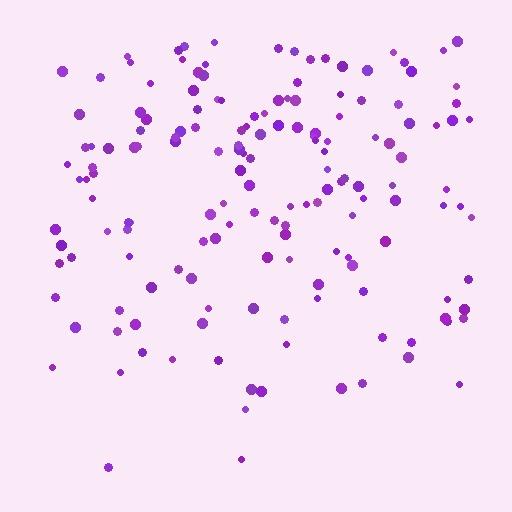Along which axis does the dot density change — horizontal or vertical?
Vertical.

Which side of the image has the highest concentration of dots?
The top.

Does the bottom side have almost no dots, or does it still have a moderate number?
Still a moderate number, just noticeably fewer than the top.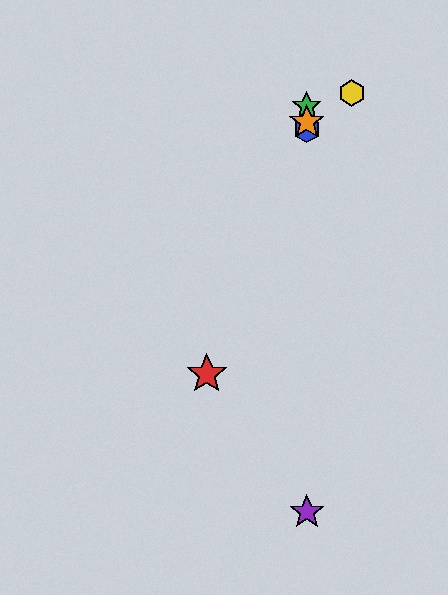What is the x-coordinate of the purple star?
The purple star is at x≈307.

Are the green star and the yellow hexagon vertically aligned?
No, the green star is at x≈307 and the yellow hexagon is at x≈352.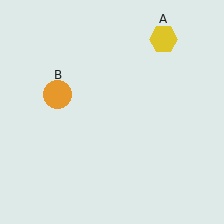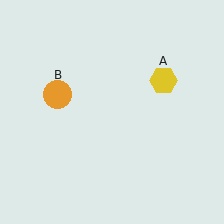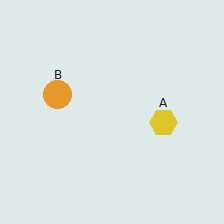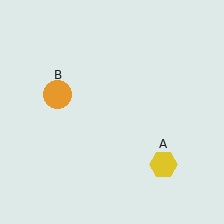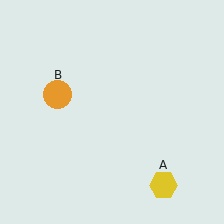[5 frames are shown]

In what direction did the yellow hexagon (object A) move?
The yellow hexagon (object A) moved down.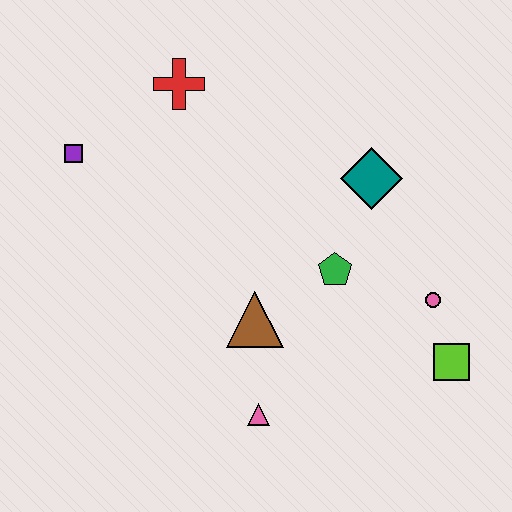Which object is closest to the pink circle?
The lime square is closest to the pink circle.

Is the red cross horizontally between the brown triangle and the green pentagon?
No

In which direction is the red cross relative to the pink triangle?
The red cross is above the pink triangle.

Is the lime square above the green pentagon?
No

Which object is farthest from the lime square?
The purple square is farthest from the lime square.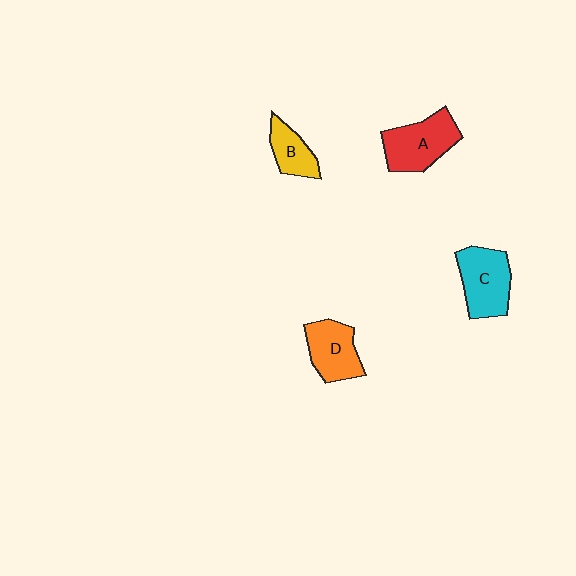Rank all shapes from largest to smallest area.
From largest to smallest: A (red), C (cyan), D (orange), B (yellow).